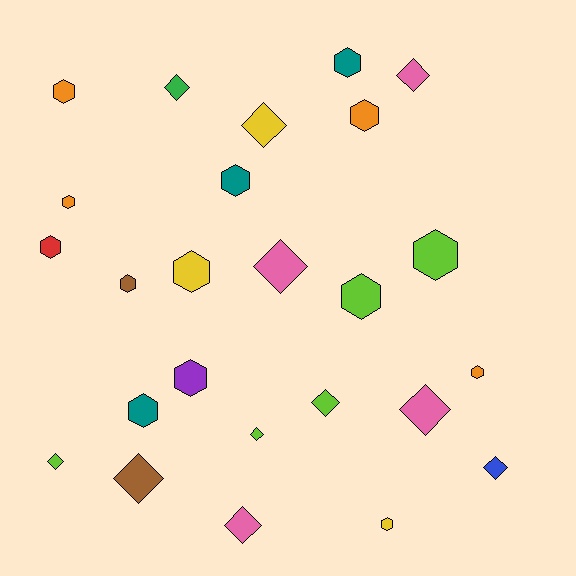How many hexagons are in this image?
There are 14 hexagons.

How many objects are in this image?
There are 25 objects.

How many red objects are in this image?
There is 1 red object.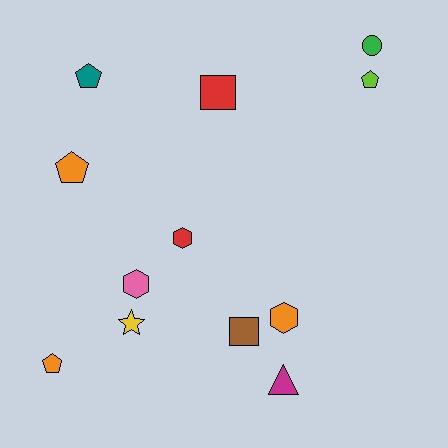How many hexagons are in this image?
There are 3 hexagons.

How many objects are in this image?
There are 12 objects.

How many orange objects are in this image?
There are 3 orange objects.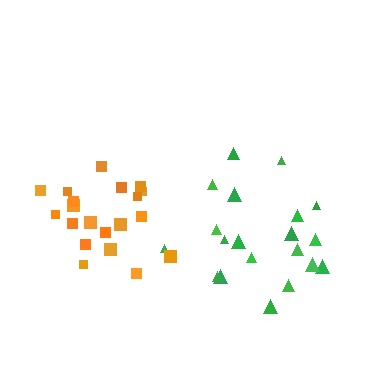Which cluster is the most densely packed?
Orange.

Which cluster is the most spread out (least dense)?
Green.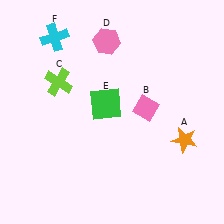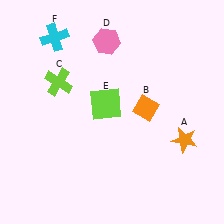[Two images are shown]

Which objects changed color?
B changed from pink to orange. E changed from green to lime.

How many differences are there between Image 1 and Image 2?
There are 2 differences between the two images.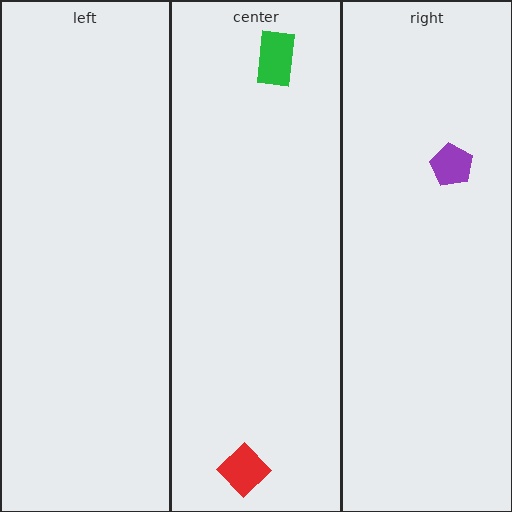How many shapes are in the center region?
2.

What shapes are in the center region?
The red diamond, the green rectangle.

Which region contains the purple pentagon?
The right region.